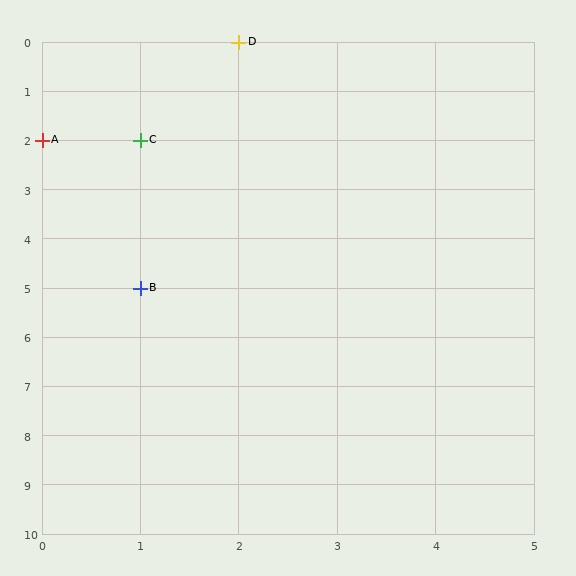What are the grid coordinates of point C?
Point C is at grid coordinates (1, 2).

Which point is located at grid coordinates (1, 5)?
Point B is at (1, 5).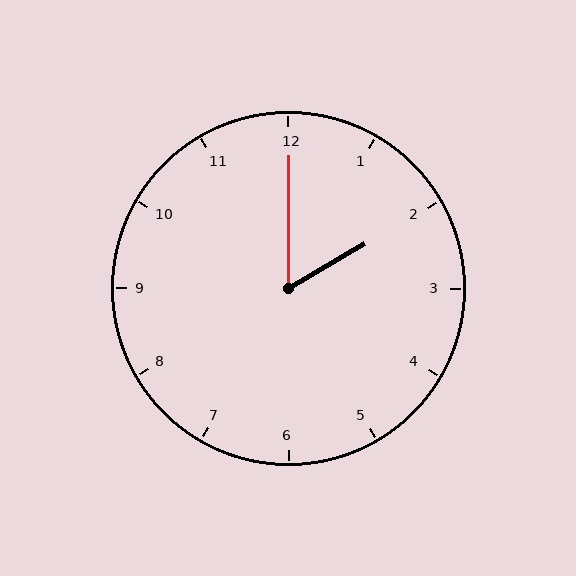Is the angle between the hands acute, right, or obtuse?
It is acute.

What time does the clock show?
2:00.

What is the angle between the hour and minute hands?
Approximately 60 degrees.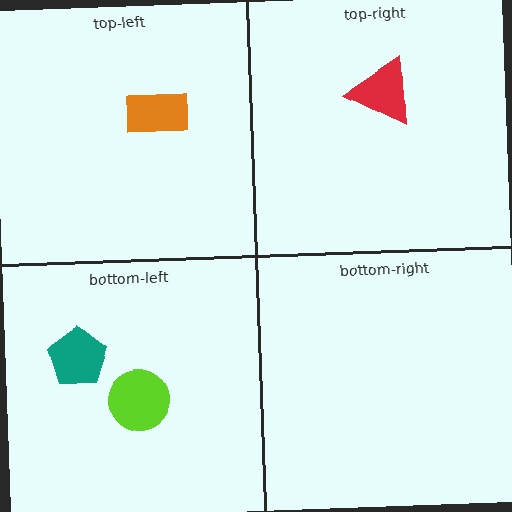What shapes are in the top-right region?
The red triangle.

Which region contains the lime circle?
The bottom-left region.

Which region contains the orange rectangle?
The top-left region.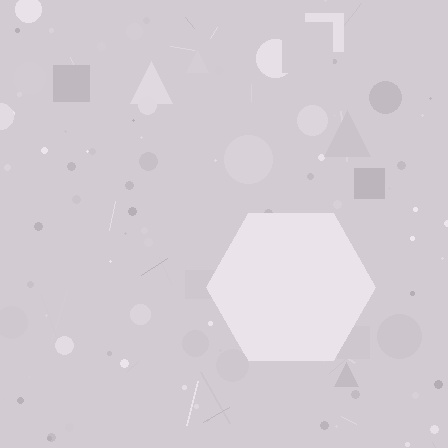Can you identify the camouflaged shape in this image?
The camouflaged shape is a hexagon.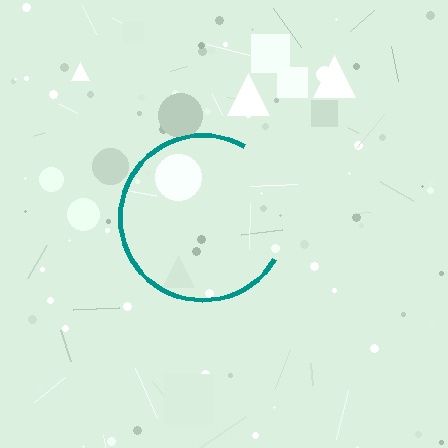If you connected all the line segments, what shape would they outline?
They would outline a circle.